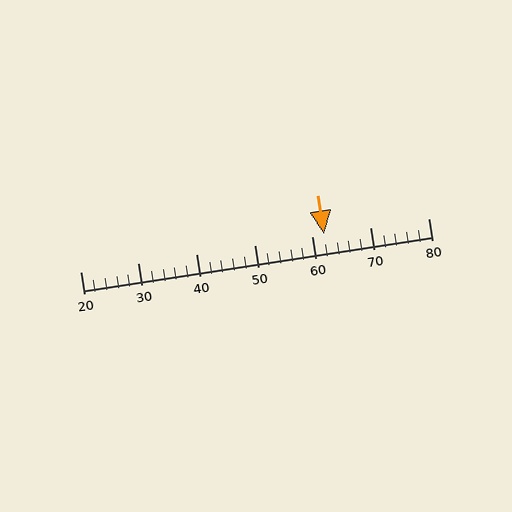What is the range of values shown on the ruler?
The ruler shows values from 20 to 80.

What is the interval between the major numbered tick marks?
The major tick marks are spaced 10 units apart.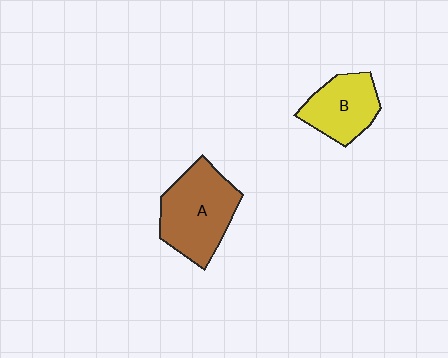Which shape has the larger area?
Shape A (brown).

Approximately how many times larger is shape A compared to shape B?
Approximately 1.4 times.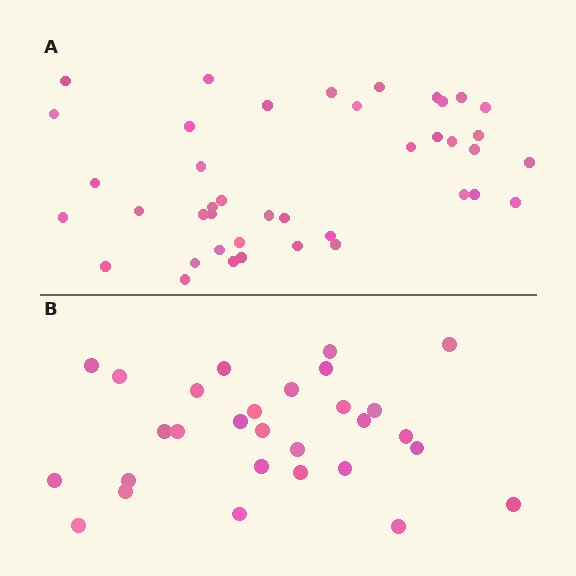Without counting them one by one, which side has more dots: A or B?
Region A (the top region) has more dots.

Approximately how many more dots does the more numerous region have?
Region A has roughly 12 or so more dots than region B.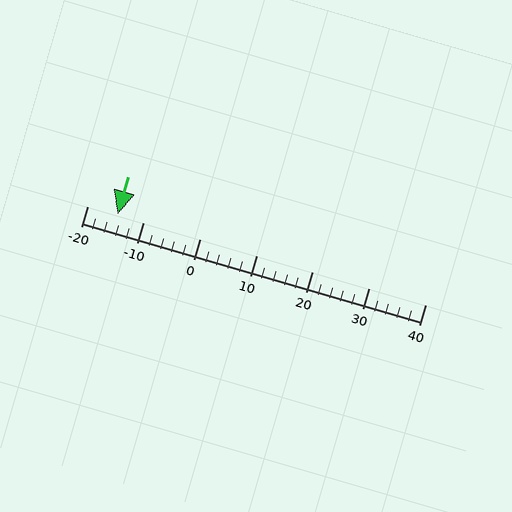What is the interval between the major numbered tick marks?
The major tick marks are spaced 10 units apart.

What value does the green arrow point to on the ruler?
The green arrow points to approximately -15.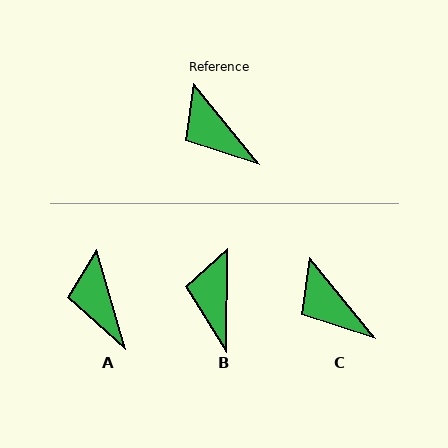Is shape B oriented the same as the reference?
No, it is off by about 40 degrees.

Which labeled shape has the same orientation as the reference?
C.